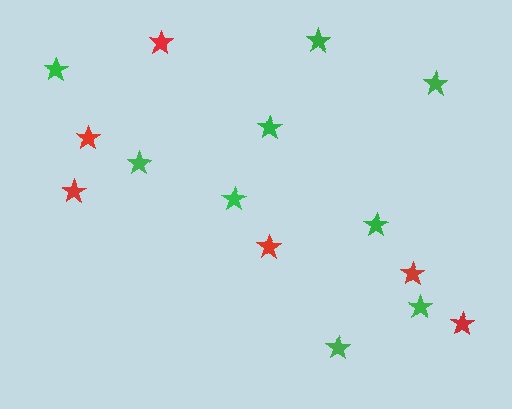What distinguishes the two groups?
There are 2 groups: one group of red stars (6) and one group of green stars (9).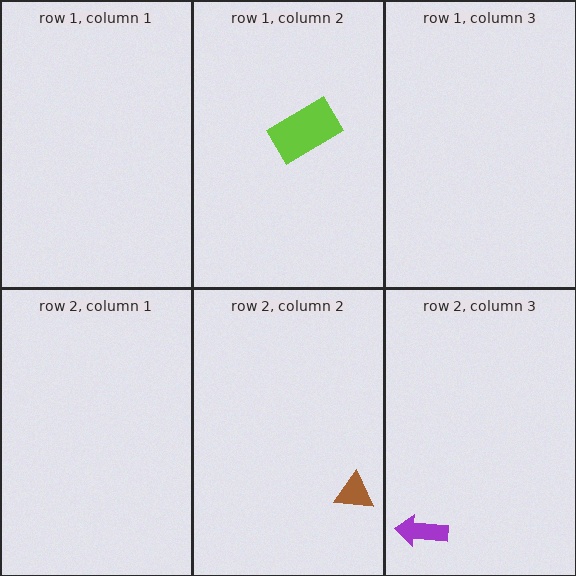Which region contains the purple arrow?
The row 2, column 3 region.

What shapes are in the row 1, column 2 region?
The lime rectangle.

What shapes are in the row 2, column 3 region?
The purple arrow.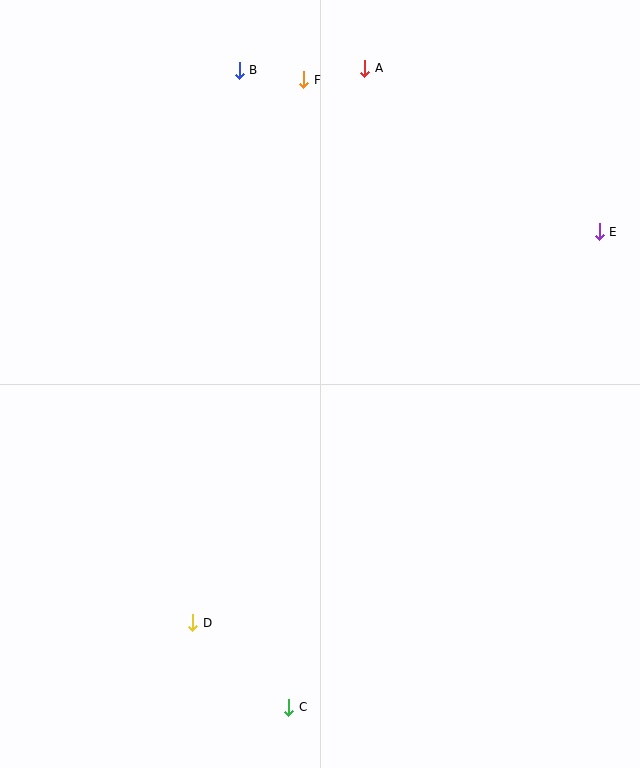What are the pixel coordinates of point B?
Point B is at (239, 70).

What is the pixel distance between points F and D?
The distance between F and D is 555 pixels.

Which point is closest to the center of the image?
Point D at (193, 623) is closest to the center.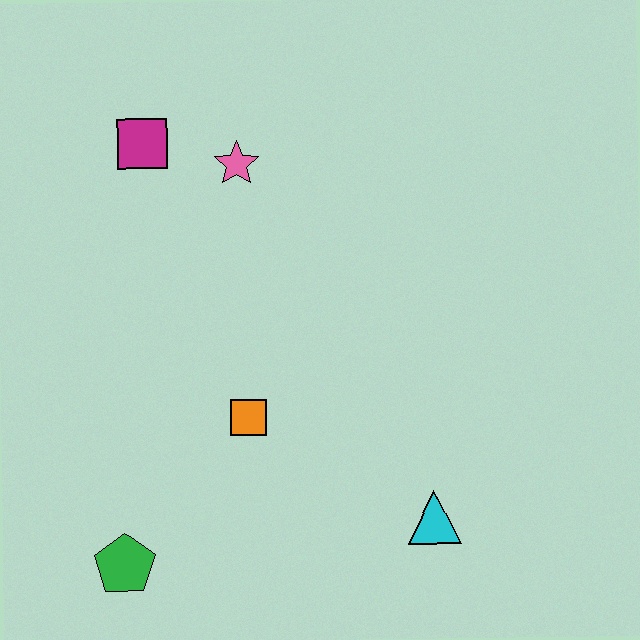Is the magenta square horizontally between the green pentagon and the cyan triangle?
Yes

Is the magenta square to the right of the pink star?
No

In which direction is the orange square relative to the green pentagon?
The orange square is above the green pentagon.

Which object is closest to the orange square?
The green pentagon is closest to the orange square.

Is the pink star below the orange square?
No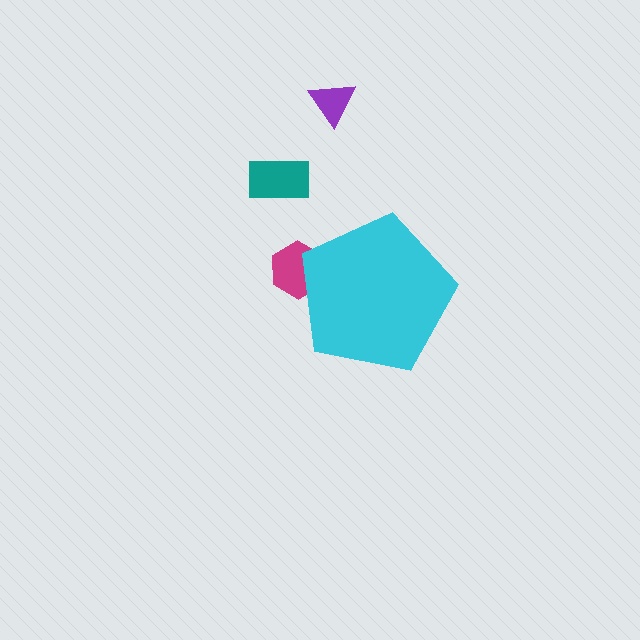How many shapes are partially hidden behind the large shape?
1 shape is partially hidden.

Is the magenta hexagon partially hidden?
Yes, the magenta hexagon is partially hidden behind the cyan pentagon.